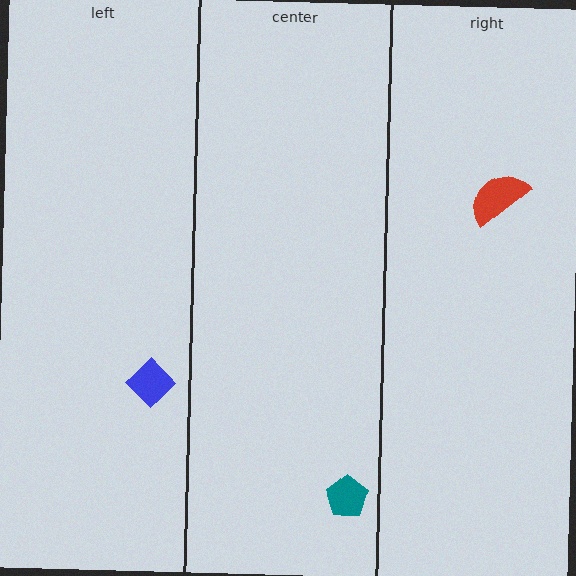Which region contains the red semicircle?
The right region.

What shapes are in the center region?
The teal pentagon.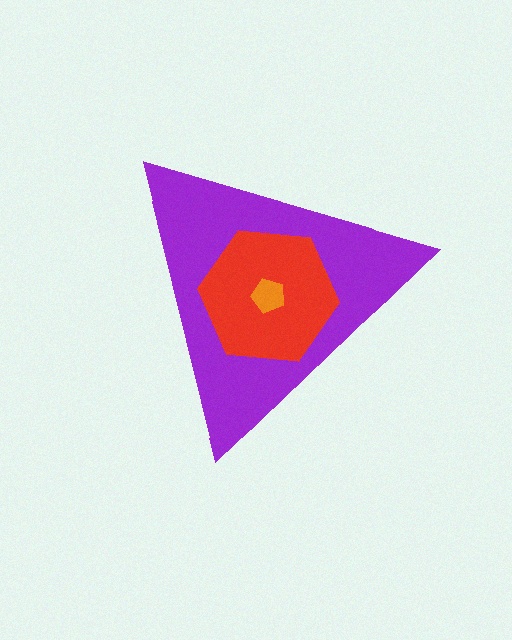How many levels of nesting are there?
3.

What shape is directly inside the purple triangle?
The red hexagon.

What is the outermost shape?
The purple triangle.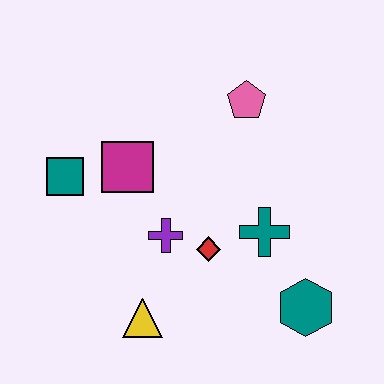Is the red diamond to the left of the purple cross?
No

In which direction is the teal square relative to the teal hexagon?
The teal square is to the left of the teal hexagon.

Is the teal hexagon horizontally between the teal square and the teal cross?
No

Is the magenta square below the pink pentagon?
Yes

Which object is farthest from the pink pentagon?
The yellow triangle is farthest from the pink pentagon.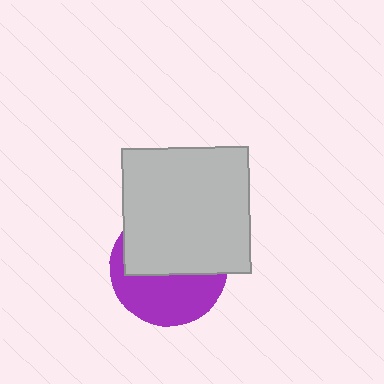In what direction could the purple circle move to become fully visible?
The purple circle could move down. That would shift it out from behind the light gray square entirely.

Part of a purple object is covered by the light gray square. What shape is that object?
It is a circle.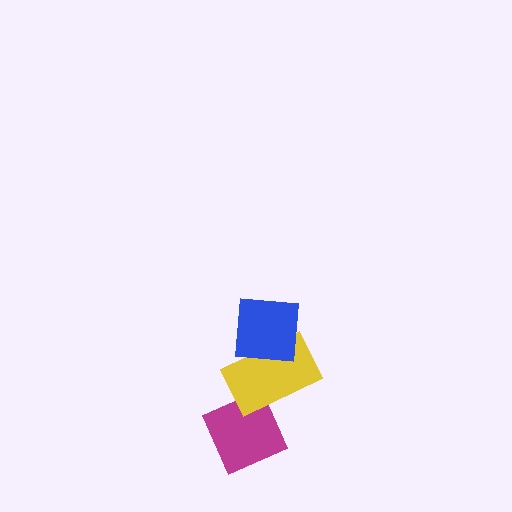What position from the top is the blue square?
The blue square is 1st from the top.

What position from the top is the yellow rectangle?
The yellow rectangle is 2nd from the top.